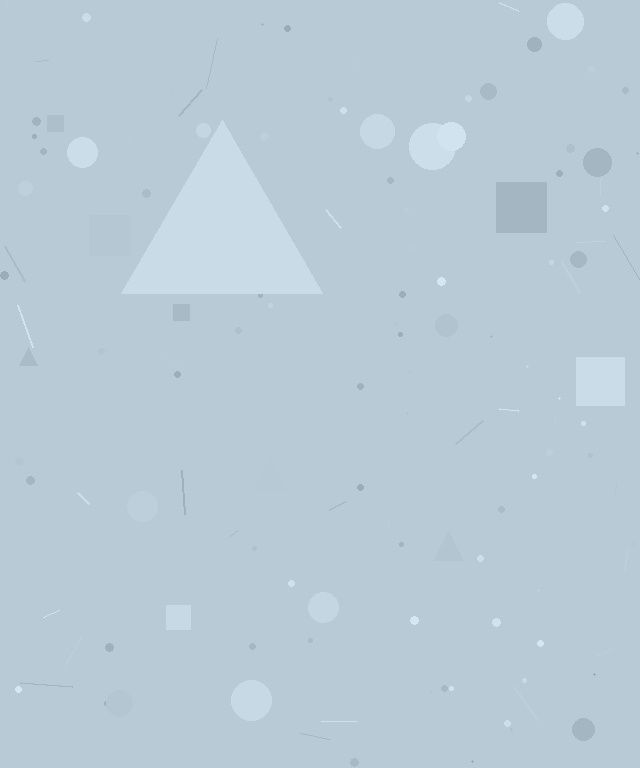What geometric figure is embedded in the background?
A triangle is embedded in the background.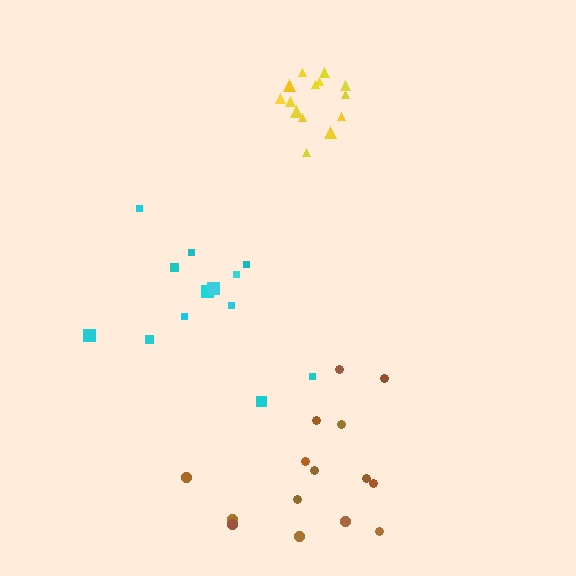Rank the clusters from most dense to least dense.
yellow, brown, cyan.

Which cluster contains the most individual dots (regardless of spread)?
Brown (15).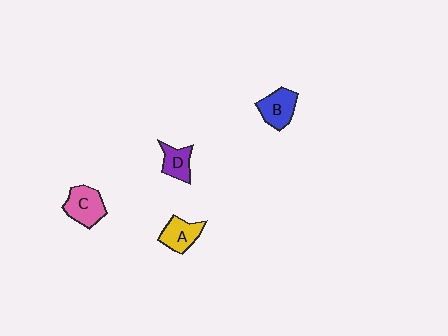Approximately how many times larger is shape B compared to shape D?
Approximately 1.3 times.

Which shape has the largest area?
Shape C (pink).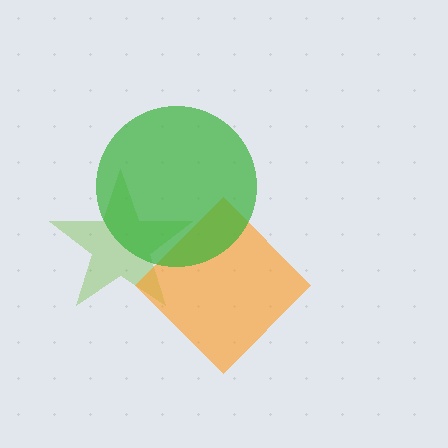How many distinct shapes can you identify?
There are 3 distinct shapes: a lime star, an orange diamond, a green circle.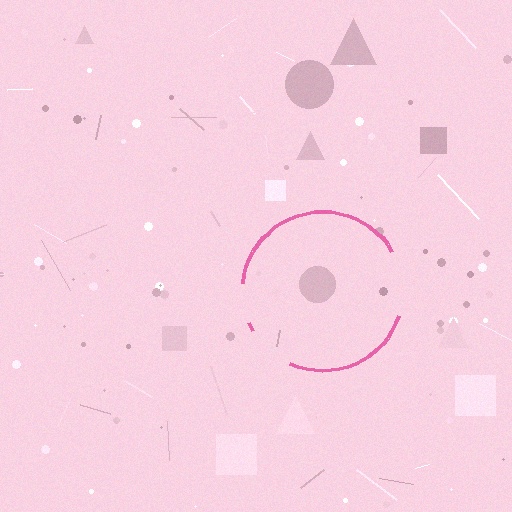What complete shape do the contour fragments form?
The contour fragments form a circle.